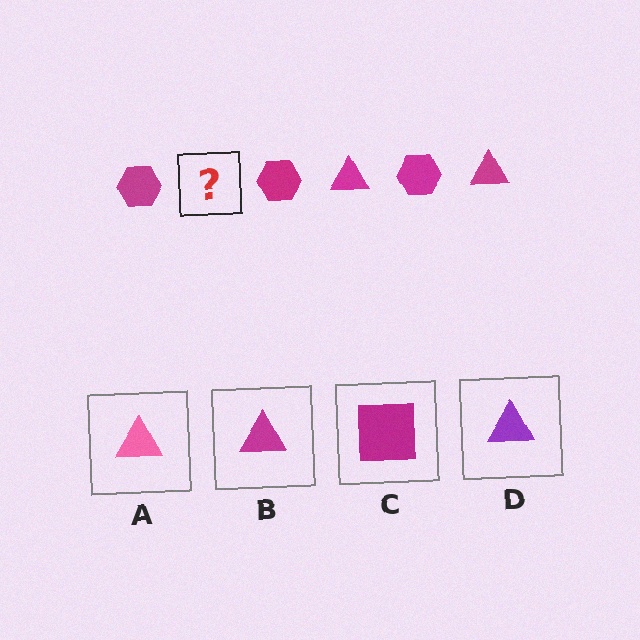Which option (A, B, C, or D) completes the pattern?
B.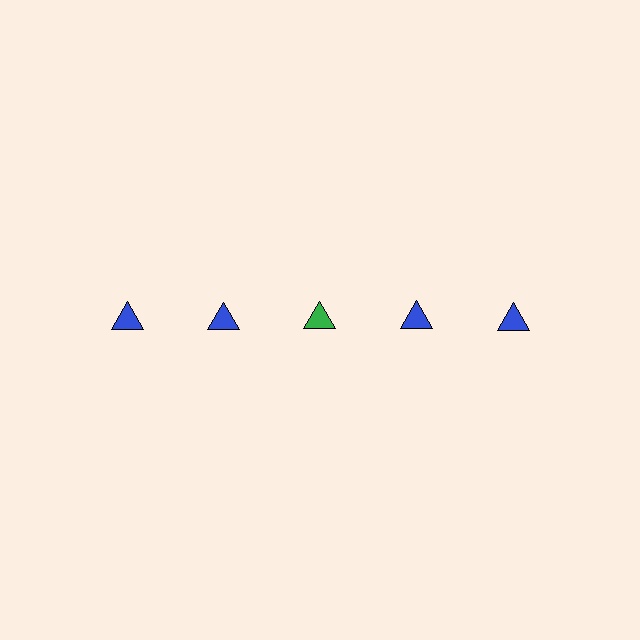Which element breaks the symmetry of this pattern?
The green triangle in the top row, center column breaks the symmetry. All other shapes are blue triangles.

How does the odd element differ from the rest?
It has a different color: green instead of blue.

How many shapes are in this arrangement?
There are 5 shapes arranged in a grid pattern.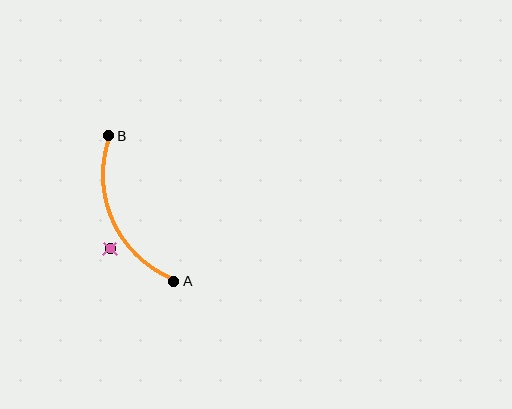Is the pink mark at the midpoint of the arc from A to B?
No — the pink mark does not lie on the arc at all. It sits slightly outside the curve.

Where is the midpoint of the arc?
The arc midpoint is the point on the curve farthest from the straight line joining A and B. It sits to the left of that line.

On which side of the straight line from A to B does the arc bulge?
The arc bulges to the left of the straight line connecting A and B.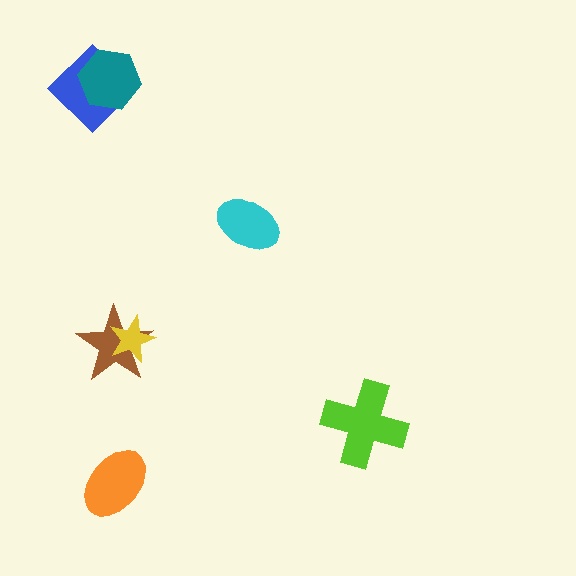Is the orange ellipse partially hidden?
No, no other shape covers it.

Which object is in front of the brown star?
The yellow star is in front of the brown star.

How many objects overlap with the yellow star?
1 object overlaps with the yellow star.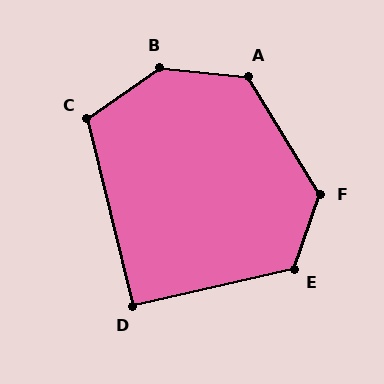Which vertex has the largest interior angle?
B, at approximately 140 degrees.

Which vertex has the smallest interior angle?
D, at approximately 91 degrees.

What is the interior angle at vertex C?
Approximately 111 degrees (obtuse).